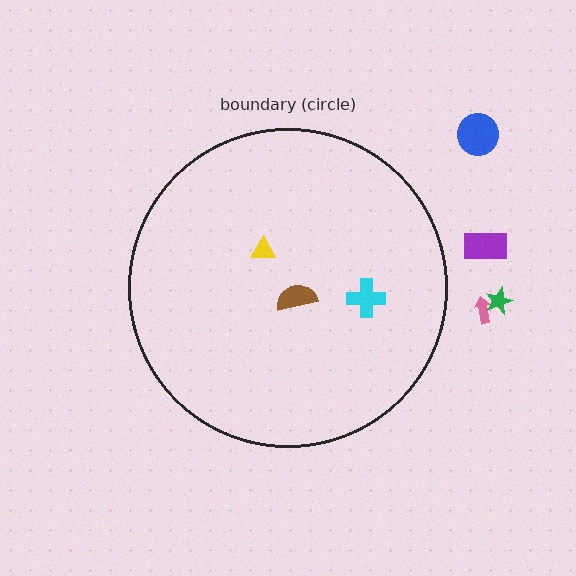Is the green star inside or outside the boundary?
Outside.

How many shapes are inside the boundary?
3 inside, 4 outside.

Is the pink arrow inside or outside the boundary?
Outside.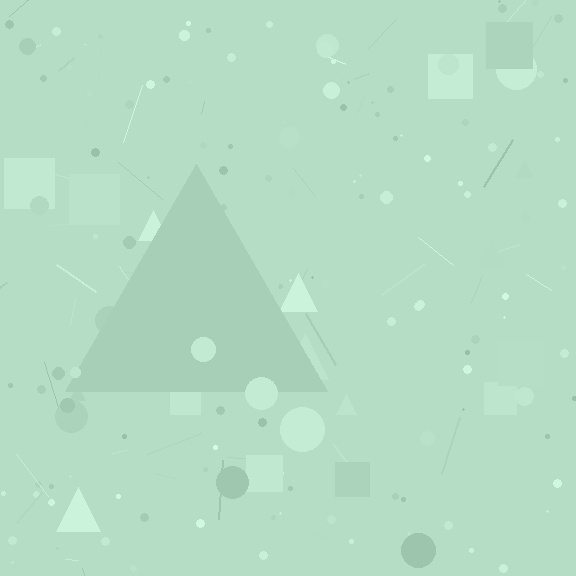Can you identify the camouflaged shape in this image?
The camouflaged shape is a triangle.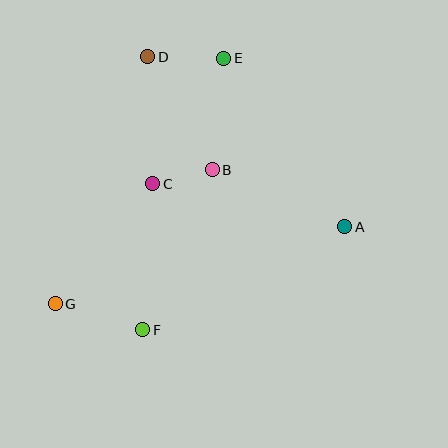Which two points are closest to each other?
Points B and C are closest to each other.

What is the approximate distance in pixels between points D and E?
The distance between D and E is approximately 76 pixels.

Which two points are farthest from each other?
Points A and G are farthest from each other.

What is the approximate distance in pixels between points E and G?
The distance between E and G is approximately 298 pixels.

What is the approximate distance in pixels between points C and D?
The distance between C and D is approximately 127 pixels.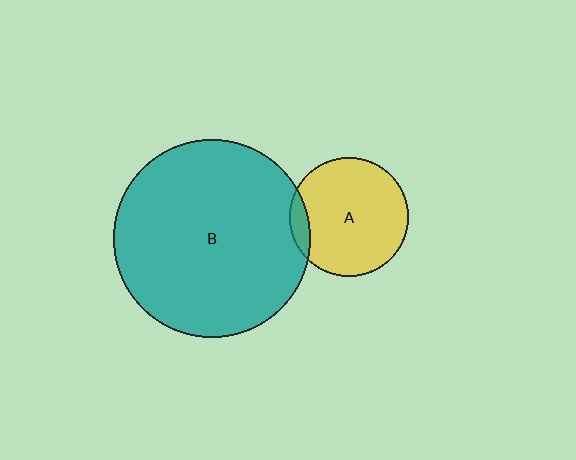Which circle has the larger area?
Circle B (teal).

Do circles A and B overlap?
Yes.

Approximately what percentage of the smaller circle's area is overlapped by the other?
Approximately 10%.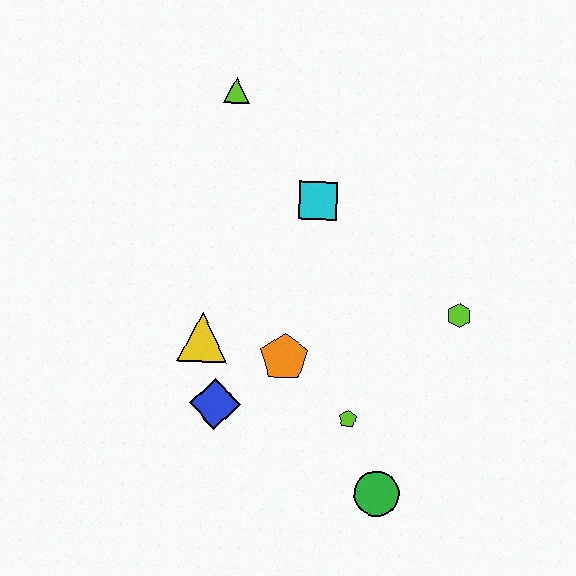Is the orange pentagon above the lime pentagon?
Yes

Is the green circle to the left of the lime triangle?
No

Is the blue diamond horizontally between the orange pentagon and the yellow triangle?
Yes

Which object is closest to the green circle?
The lime pentagon is closest to the green circle.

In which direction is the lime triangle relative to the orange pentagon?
The lime triangle is above the orange pentagon.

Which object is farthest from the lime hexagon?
The lime triangle is farthest from the lime hexagon.